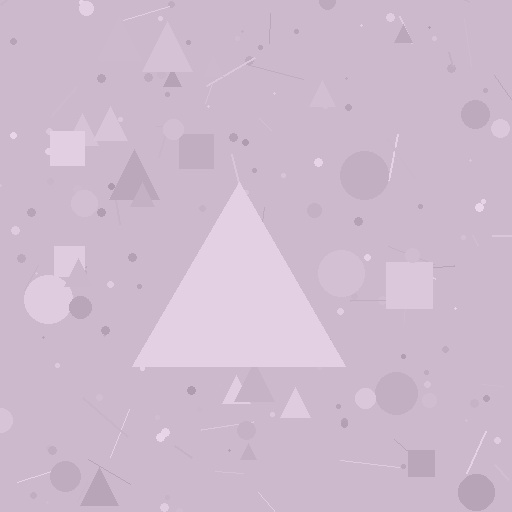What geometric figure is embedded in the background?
A triangle is embedded in the background.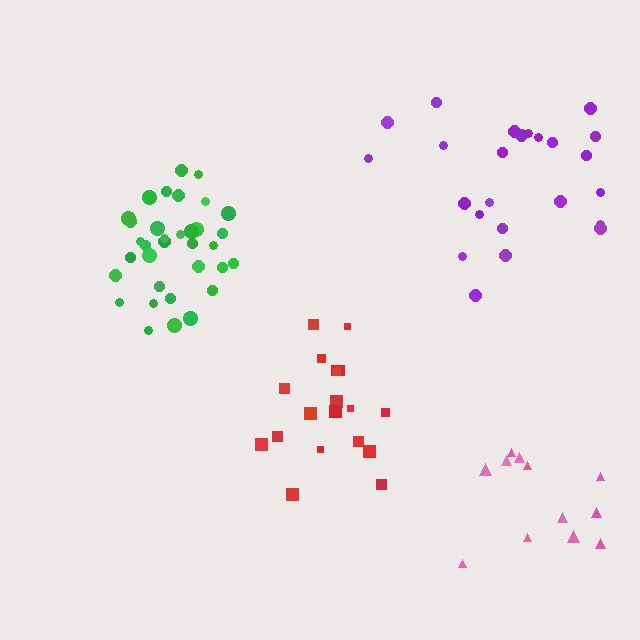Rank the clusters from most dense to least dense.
green, red, pink, purple.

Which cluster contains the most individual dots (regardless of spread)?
Green (34).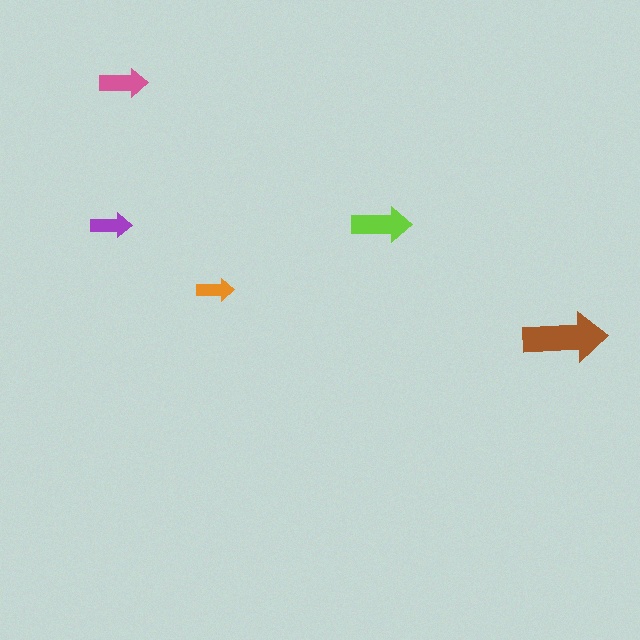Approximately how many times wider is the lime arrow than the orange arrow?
About 1.5 times wider.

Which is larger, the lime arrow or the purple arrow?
The lime one.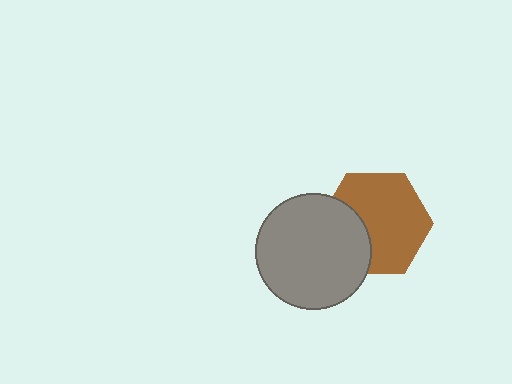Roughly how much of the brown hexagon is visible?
Most of it is visible (roughly 70%).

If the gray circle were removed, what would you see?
You would see the complete brown hexagon.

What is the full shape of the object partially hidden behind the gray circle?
The partially hidden object is a brown hexagon.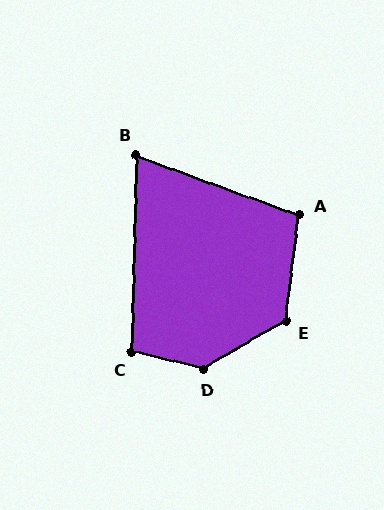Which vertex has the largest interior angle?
D, at approximately 137 degrees.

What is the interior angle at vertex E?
Approximately 128 degrees (obtuse).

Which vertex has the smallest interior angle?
B, at approximately 71 degrees.